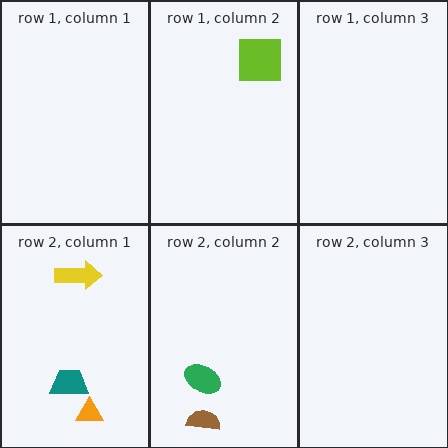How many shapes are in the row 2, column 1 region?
3.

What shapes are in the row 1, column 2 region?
The lime square.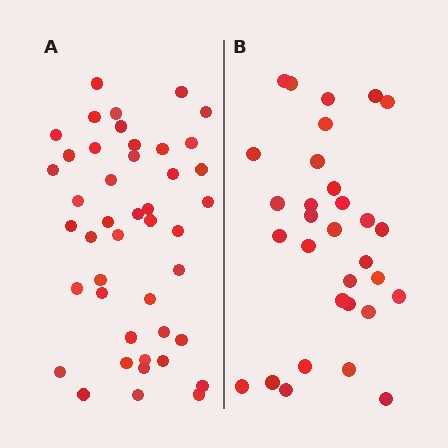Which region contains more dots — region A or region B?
Region A (the left region) has more dots.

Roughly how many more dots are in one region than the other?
Region A has approximately 15 more dots than region B.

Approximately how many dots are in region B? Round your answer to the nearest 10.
About 30 dots. (The exact count is 31, which rounds to 30.)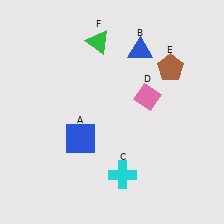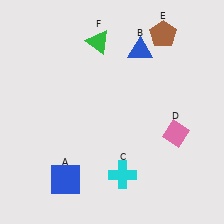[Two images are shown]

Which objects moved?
The objects that moved are: the blue square (A), the pink diamond (D), the brown pentagon (E).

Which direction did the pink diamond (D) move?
The pink diamond (D) moved down.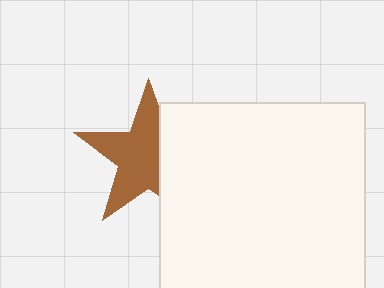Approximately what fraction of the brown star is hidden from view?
Roughly 36% of the brown star is hidden behind the white square.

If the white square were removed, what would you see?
You would see the complete brown star.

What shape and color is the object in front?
The object in front is a white square.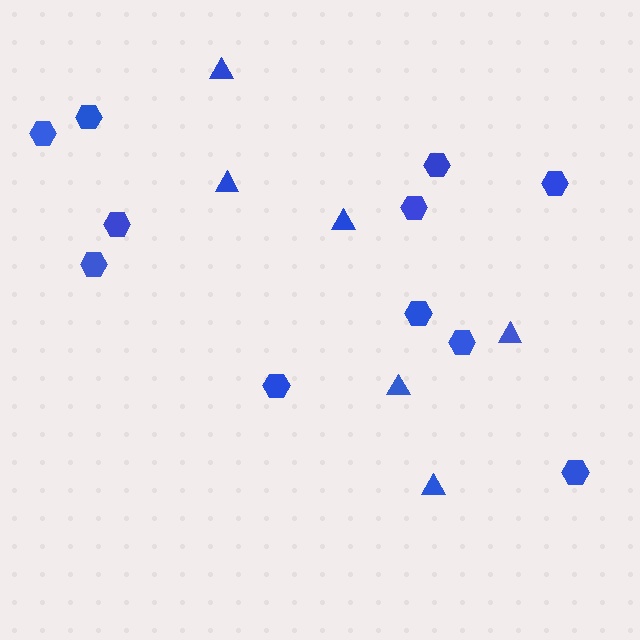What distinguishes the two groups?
There are 2 groups: one group of triangles (6) and one group of hexagons (11).